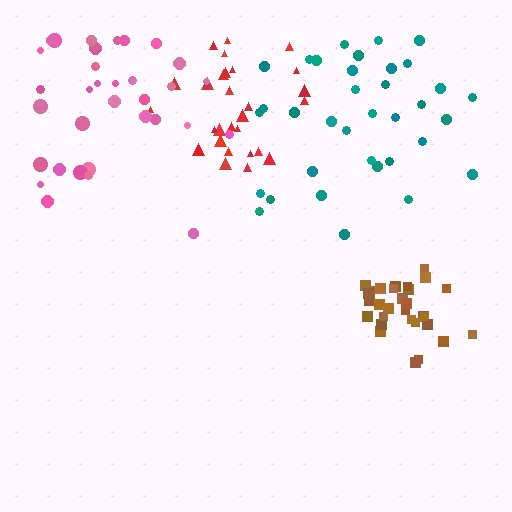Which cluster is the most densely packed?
Brown.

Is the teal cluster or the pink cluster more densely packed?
Pink.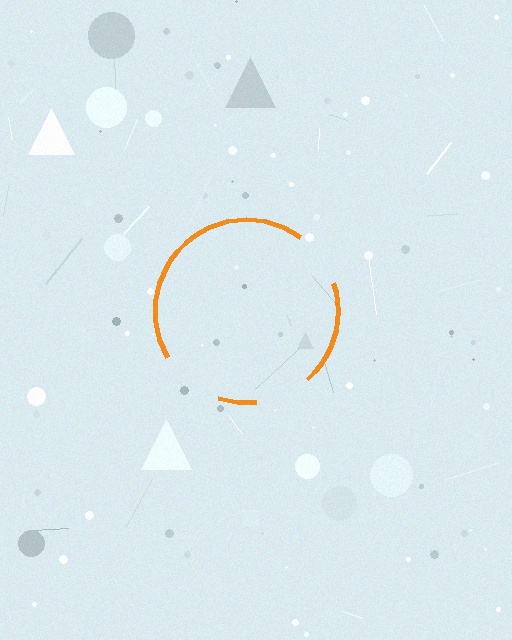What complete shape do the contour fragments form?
The contour fragments form a circle.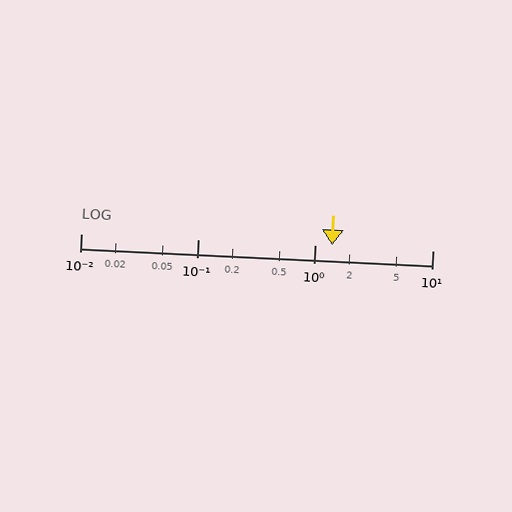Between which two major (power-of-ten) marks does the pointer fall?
The pointer is between 1 and 10.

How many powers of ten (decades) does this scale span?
The scale spans 3 decades, from 0.01 to 10.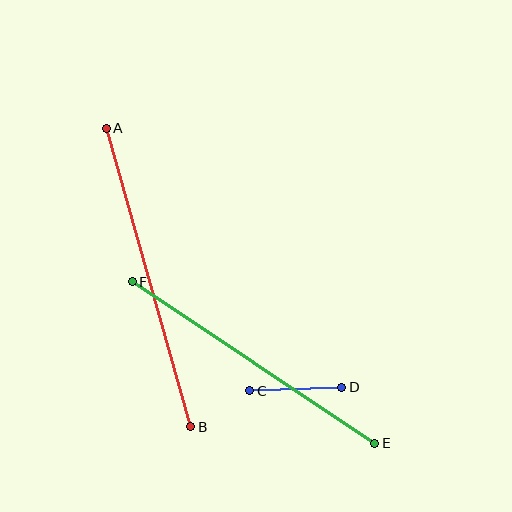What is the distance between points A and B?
The distance is approximately 310 pixels.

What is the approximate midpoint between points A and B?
The midpoint is at approximately (149, 277) pixels.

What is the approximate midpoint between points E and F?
The midpoint is at approximately (253, 363) pixels.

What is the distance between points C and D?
The distance is approximately 92 pixels.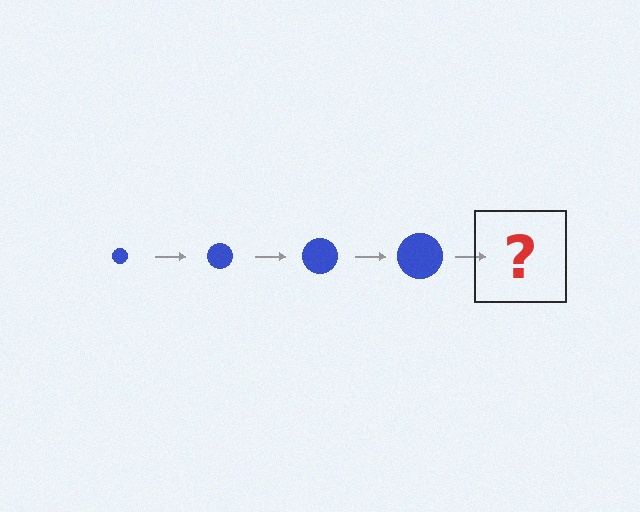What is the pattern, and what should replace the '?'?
The pattern is that the circle gets progressively larger each step. The '?' should be a blue circle, larger than the previous one.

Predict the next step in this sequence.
The next step is a blue circle, larger than the previous one.